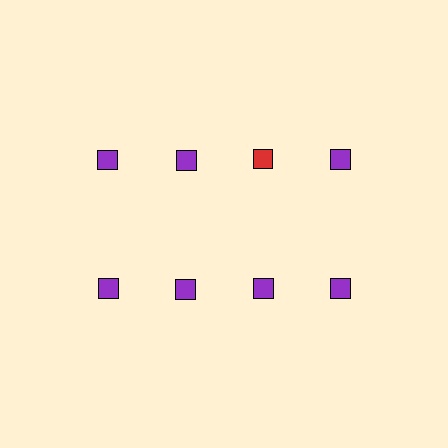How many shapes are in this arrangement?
There are 8 shapes arranged in a grid pattern.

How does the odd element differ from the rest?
It has a different color: red instead of purple.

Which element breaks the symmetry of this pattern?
The red square in the top row, center column breaks the symmetry. All other shapes are purple squares.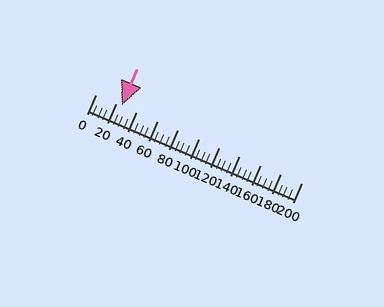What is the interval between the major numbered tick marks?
The major tick marks are spaced 20 units apart.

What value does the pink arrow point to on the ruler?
The pink arrow points to approximately 25.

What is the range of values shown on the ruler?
The ruler shows values from 0 to 200.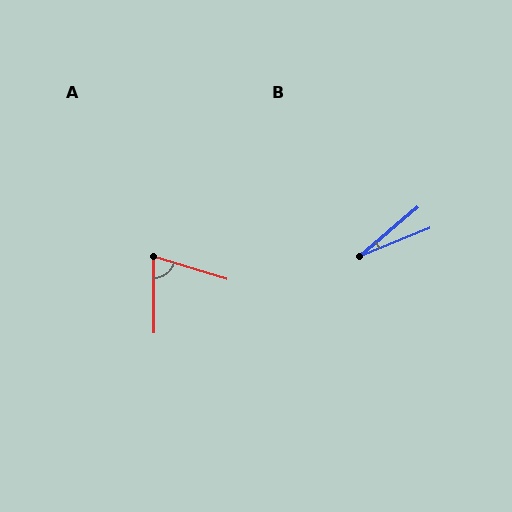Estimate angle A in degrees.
Approximately 73 degrees.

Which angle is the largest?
A, at approximately 73 degrees.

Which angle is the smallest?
B, at approximately 19 degrees.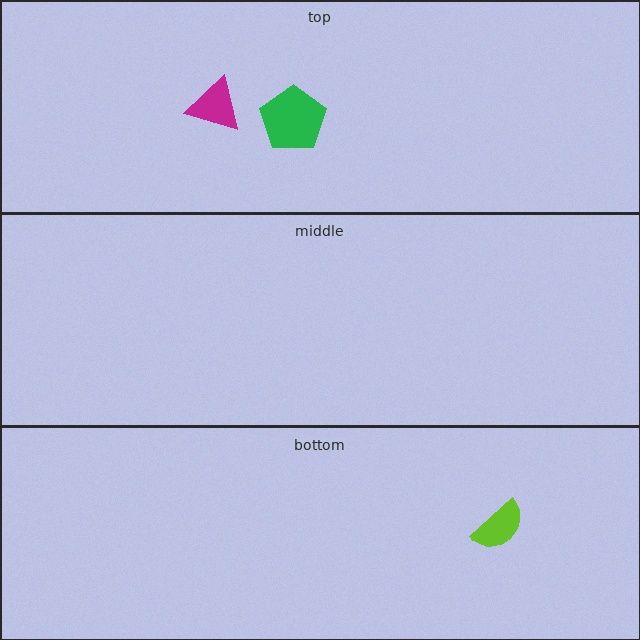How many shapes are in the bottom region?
1.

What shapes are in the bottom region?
The lime semicircle.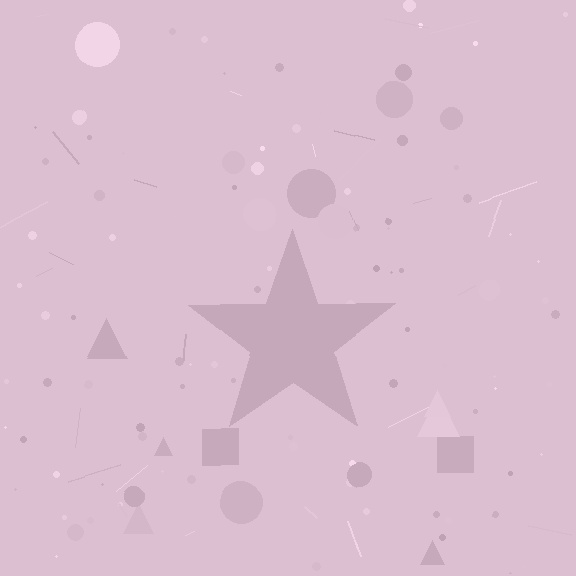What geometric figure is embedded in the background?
A star is embedded in the background.